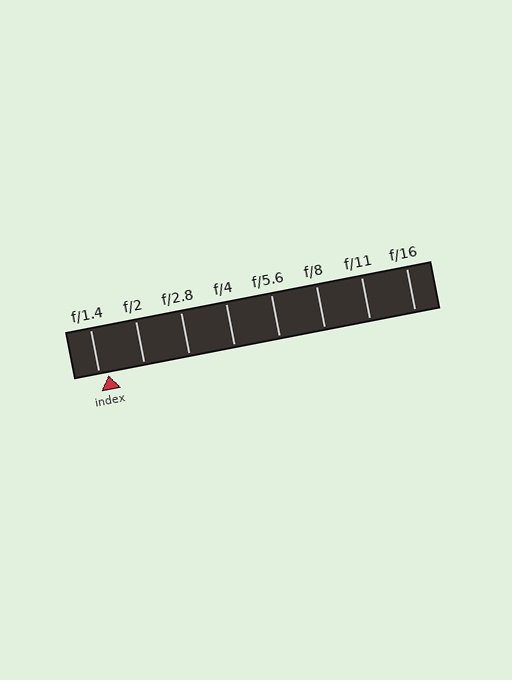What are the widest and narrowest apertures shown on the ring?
The widest aperture shown is f/1.4 and the narrowest is f/16.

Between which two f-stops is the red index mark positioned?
The index mark is between f/1.4 and f/2.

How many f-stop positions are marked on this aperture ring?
There are 8 f-stop positions marked.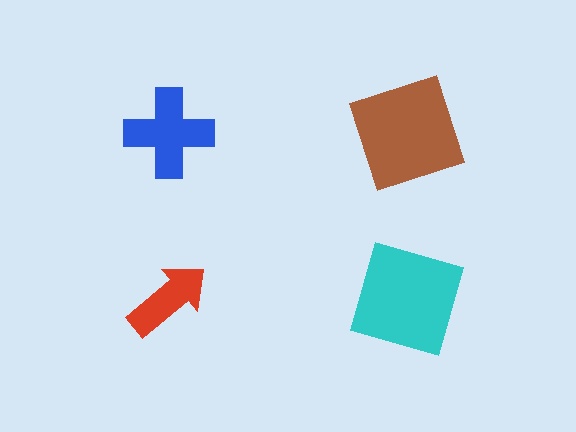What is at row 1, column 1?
A blue cross.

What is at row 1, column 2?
A brown square.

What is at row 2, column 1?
A red arrow.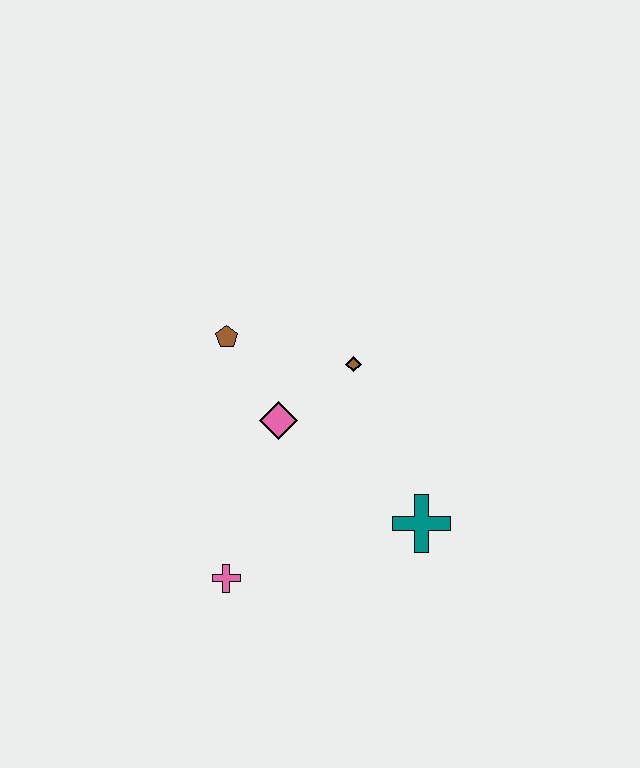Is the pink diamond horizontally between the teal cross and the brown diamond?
No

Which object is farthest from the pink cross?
The brown diamond is farthest from the pink cross.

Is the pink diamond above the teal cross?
Yes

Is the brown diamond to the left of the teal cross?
Yes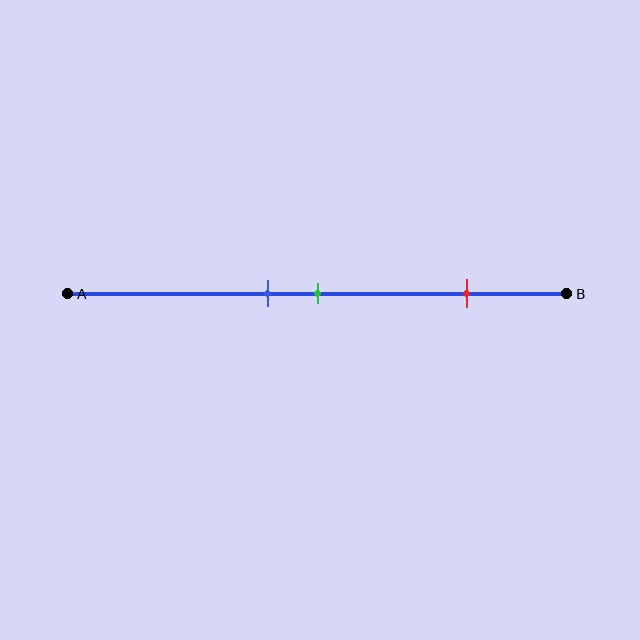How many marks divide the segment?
There are 3 marks dividing the segment.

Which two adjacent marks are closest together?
The blue and green marks are the closest adjacent pair.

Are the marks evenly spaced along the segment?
No, the marks are not evenly spaced.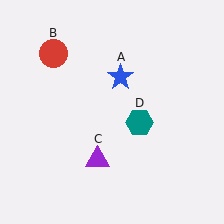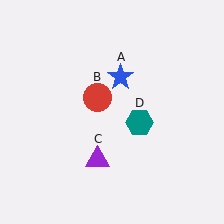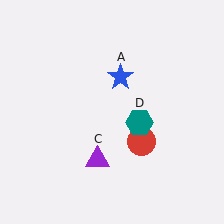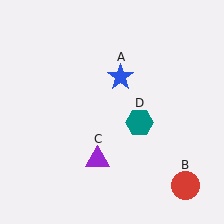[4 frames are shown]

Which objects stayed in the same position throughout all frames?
Blue star (object A) and purple triangle (object C) and teal hexagon (object D) remained stationary.